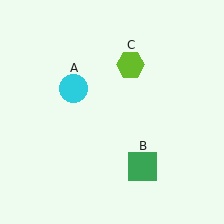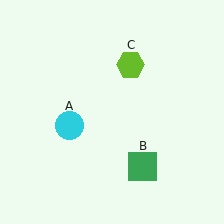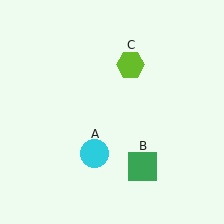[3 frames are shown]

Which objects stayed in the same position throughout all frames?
Green square (object B) and lime hexagon (object C) remained stationary.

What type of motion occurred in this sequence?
The cyan circle (object A) rotated counterclockwise around the center of the scene.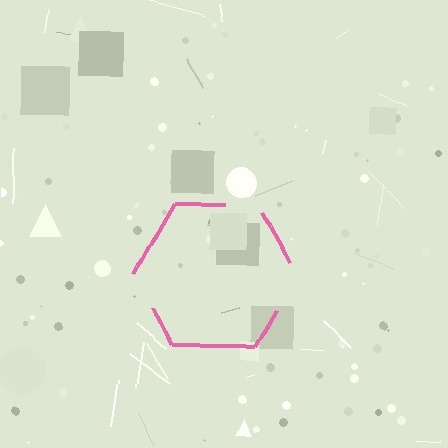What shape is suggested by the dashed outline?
The dashed outline suggests a hexagon.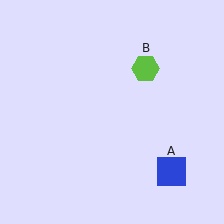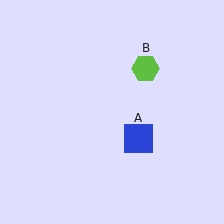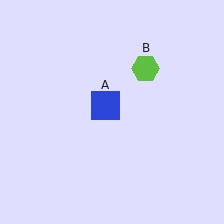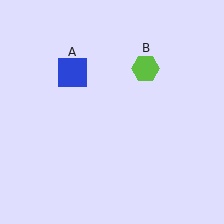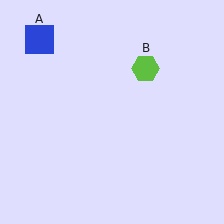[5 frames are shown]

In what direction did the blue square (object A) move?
The blue square (object A) moved up and to the left.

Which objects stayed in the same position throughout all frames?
Lime hexagon (object B) remained stationary.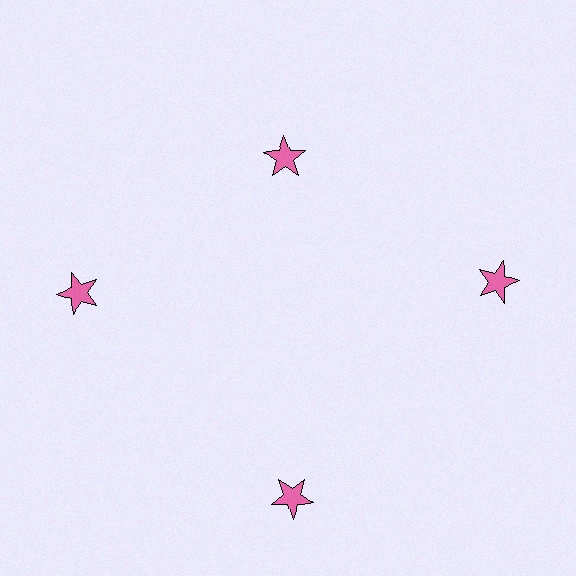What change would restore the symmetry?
The symmetry would be restored by moving it outward, back onto the ring so that all 4 stars sit at equal angles and equal distance from the center.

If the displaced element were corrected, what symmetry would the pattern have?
It would have 4-fold rotational symmetry — the pattern would map onto itself every 90 degrees.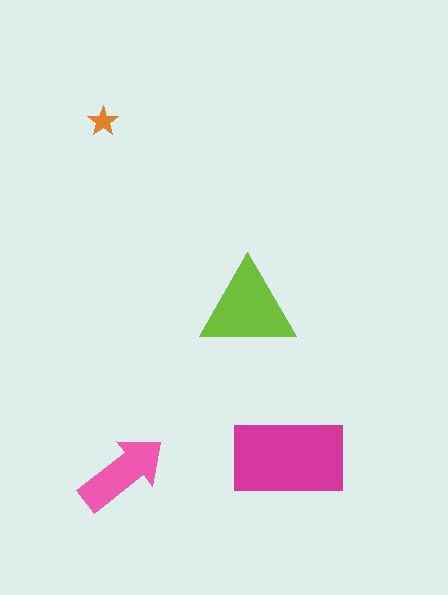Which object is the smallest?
The orange star.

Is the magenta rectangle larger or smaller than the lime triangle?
Larger.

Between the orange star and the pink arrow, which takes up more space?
The pink arrow.